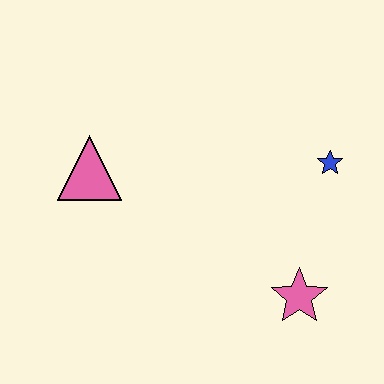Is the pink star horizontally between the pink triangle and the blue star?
Yes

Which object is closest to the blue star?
The pink star is closest to the blue star.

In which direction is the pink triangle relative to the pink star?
The pink triangle is to the left of the pink star.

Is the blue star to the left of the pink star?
No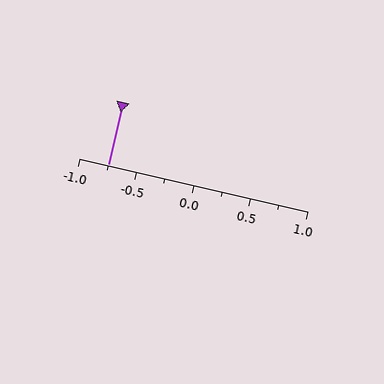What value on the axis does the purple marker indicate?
The marker indicates approximately -0.75.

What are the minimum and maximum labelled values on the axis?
The axis runs from -1.0 to 1.0.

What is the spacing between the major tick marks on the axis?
The major ticks are spaced 0.5 apart.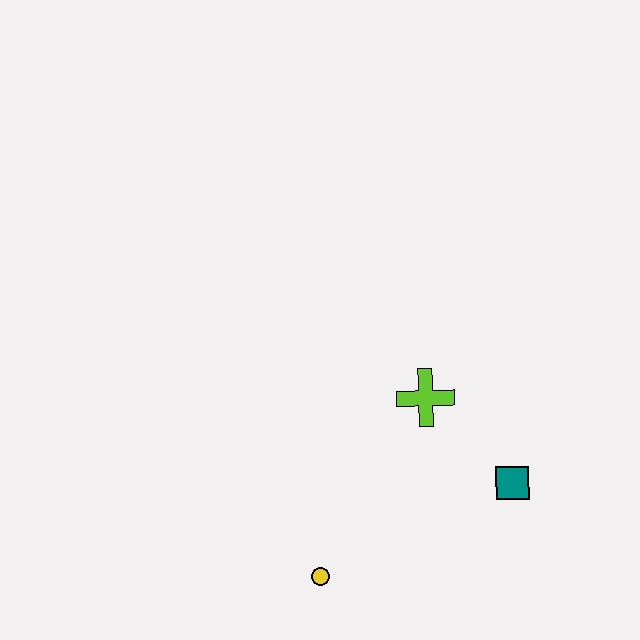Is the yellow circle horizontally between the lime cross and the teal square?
No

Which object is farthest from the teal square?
The yellow circle is farthest from the teal square.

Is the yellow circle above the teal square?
No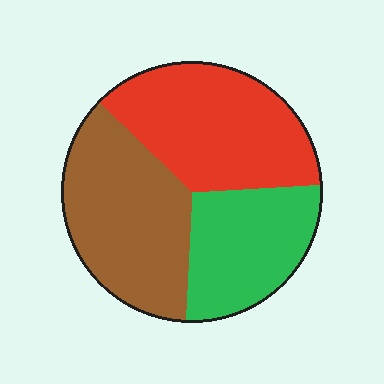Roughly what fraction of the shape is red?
Red takes up about three eighths (3/8) of the shape.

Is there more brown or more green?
Brown.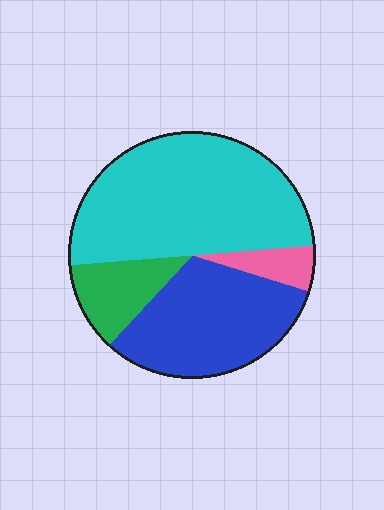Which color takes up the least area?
Pink, at roughly 5%.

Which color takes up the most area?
Cyan, at roughly 50%.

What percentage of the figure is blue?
Blue takes up about one third (1/3) of the figure.